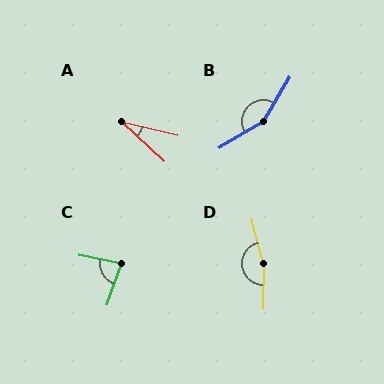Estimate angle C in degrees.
Approximately 82 degrees.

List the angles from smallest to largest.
A (29°), C (82°), B (151°), D (165°).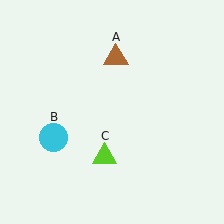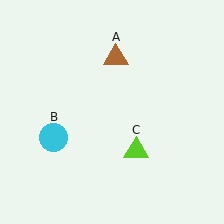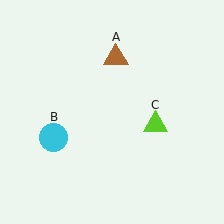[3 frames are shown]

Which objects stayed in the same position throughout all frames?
Brown triangle (object A) and cyan circle (object B) remained stationary.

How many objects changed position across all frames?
1 object changed position: lime triangle (object C).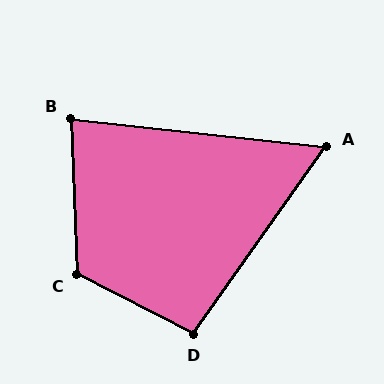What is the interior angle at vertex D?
Approximately 99 degrees (obtuse).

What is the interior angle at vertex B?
Approximately 81 degrees (acute).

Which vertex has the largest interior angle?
C, at approximately 119 degrees.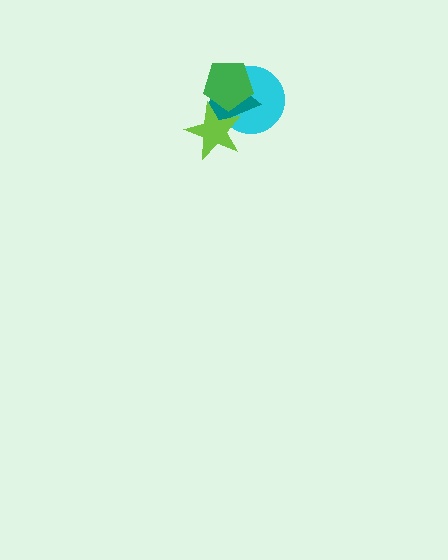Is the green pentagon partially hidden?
Yes, it is partially covered by another shape.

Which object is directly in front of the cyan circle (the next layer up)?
The teal triangle is directly in front of the cyan circle.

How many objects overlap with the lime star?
3 objects overlap with the lime star.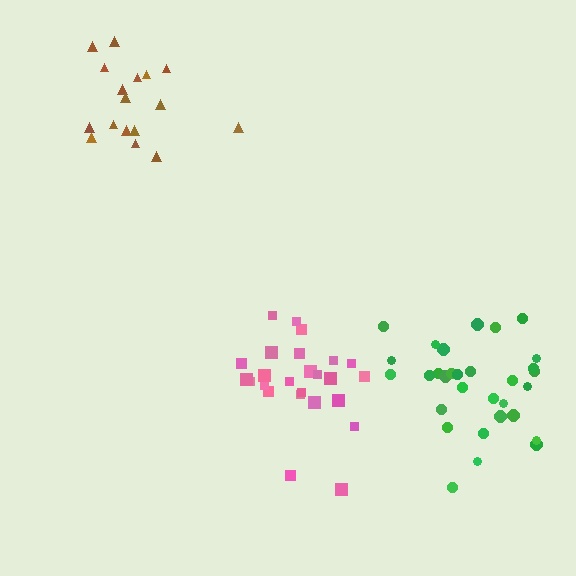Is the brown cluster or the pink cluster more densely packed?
Pink.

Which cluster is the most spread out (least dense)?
Brown.